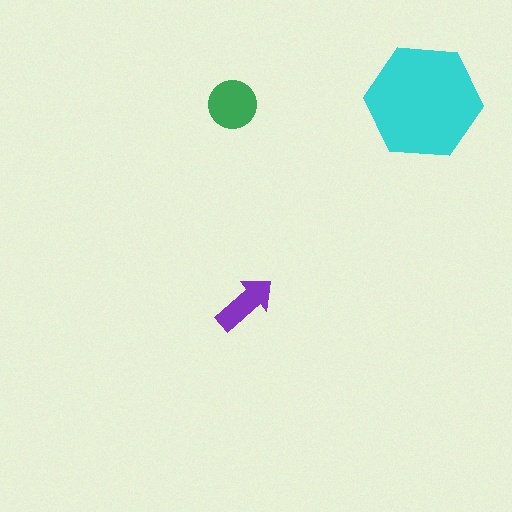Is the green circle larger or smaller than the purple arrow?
Larger.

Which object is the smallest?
The purple arrow.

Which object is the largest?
The cyan hexagon.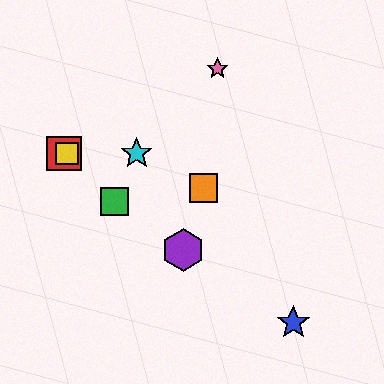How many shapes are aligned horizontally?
3 shapes (the red square, the yellow square, the cyan star) are aligned horizontally.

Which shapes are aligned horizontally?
The red square, the yellow square, the cyan star are aligned horizontally.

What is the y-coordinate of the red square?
The red square is at y≈154.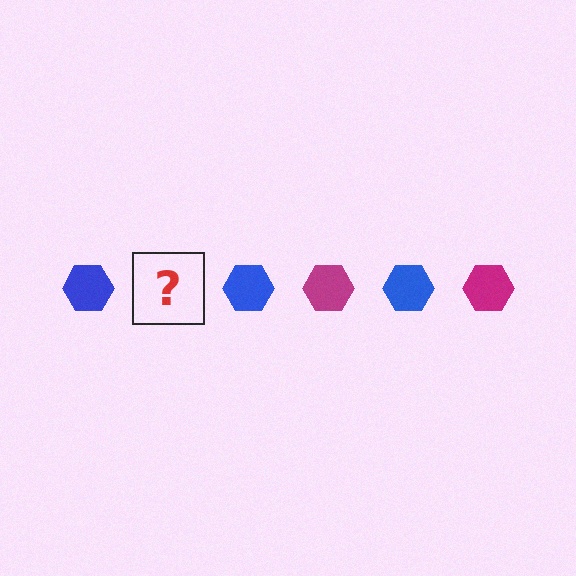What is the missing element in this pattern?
The missing element is a magenta hexagon.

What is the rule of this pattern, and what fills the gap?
The rule is that the pattern cycles through blue, magenta hexagons. The gap should be filled with a magenta hexagon.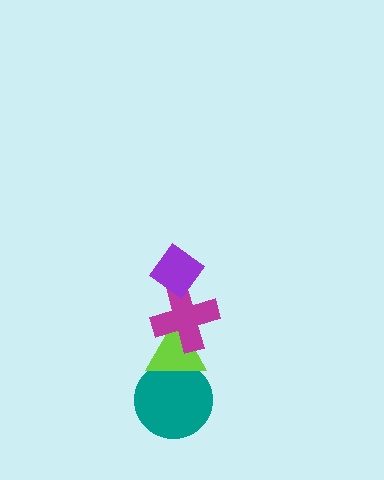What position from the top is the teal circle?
The teal circle is 4th from the top.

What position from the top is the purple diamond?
The purple diamond is 1st from the top.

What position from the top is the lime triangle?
The lime triangle is 3rd from the top.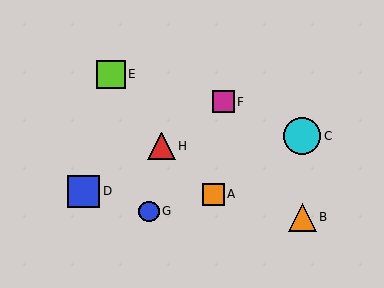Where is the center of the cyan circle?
The center of the cyan circle is at (302, 136).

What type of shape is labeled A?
Shape A is an orange square.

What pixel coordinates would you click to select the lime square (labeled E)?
Click at (111, 74) to select the lime square E.